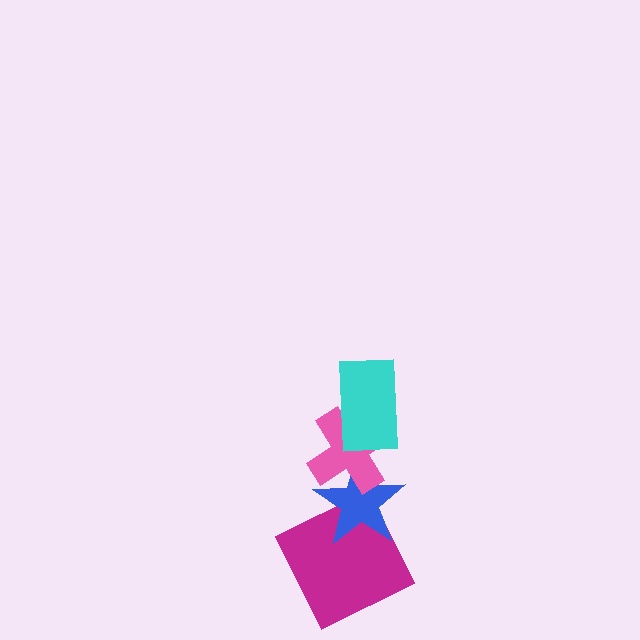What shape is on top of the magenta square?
The blue star is on top of the magenta square.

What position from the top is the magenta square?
The magenta square is 4th from the top.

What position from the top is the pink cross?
The pink cross is 2nd from the top.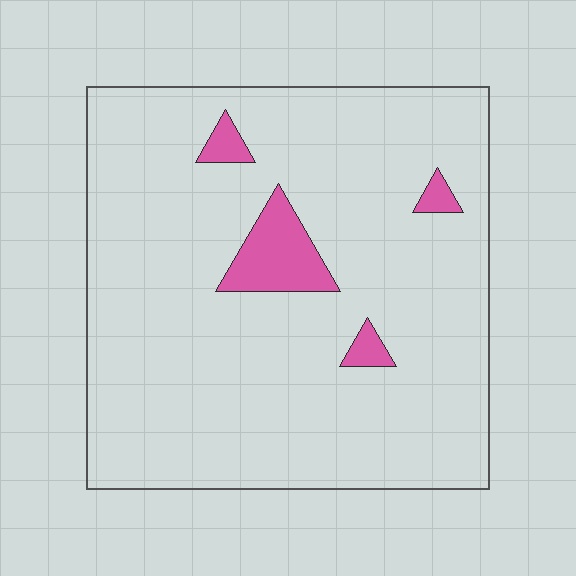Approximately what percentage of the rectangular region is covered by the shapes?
Approximately 5%.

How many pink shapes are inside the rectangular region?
4.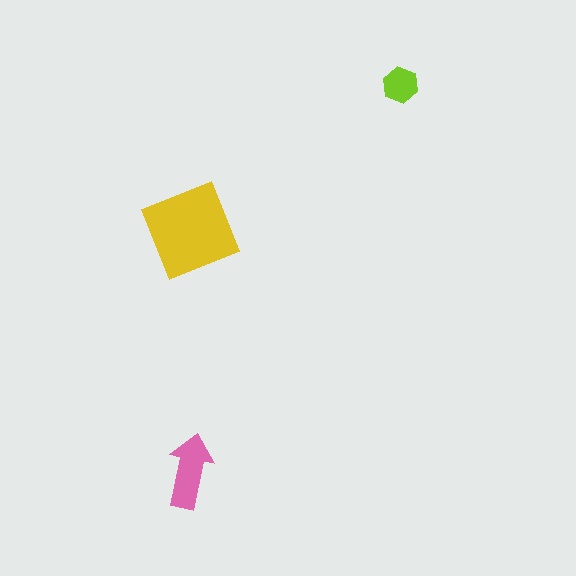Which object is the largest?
The yellow square.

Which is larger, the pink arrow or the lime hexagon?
The pink arrow.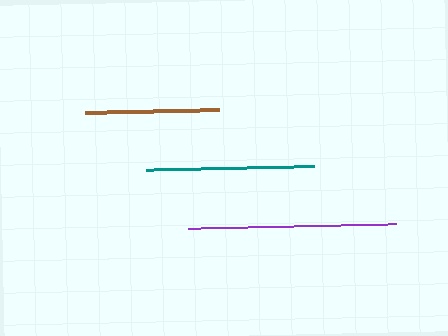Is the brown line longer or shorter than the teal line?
The teal line is longer than the brown line.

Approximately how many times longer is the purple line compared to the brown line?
The purple line is approximately 1.6 times the length of the brown line.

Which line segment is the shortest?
The brown line is the shortest at approximately 133 pixels.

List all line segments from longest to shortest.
From longest to shortest: purple, teal, brown.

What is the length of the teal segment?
The teal segment is approximately 168 pixels long.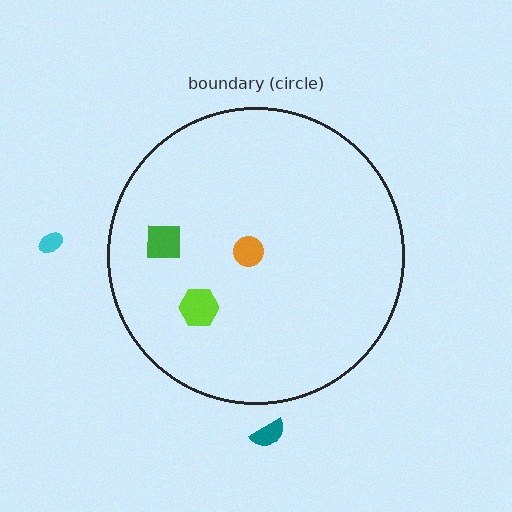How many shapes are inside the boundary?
3 inside, 2 outside.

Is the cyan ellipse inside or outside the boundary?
Outside.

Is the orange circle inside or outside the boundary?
Inside.